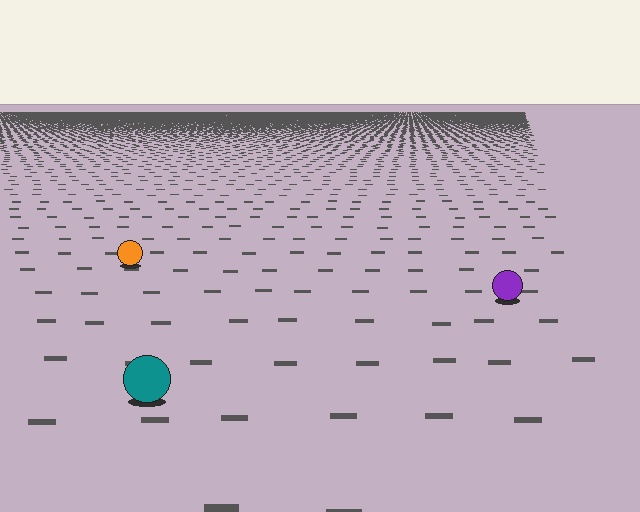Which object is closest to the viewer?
The teal circle is closest. The texture marks near it are larger and more spread out.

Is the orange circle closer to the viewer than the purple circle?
No. The purple circle is closer — you can tell from the texture gradient: the ground texture is coarser near it.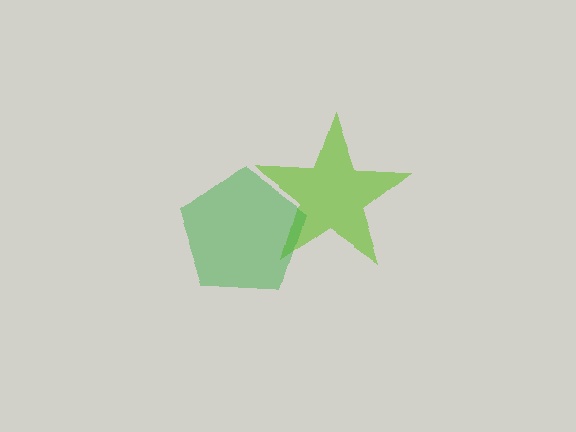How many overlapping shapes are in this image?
There are 2 overlapping shapes in the image.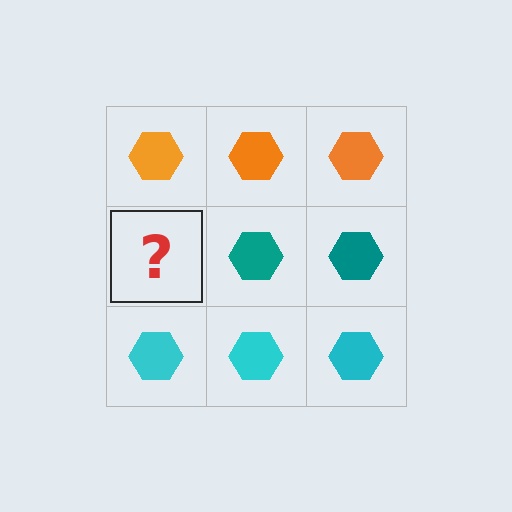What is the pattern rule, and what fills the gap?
The rule is that each row has a consistent color. The gap should be filled with a teal hexagon.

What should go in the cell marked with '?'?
The missing cell should contain a teal hexagon.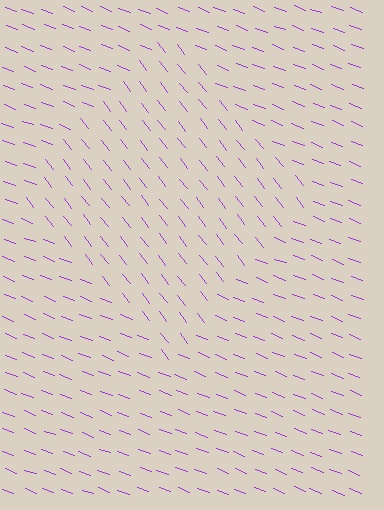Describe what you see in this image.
The image is filled with small purple line segments. A diamond region in the image has lines oriented differently from the surrounding lines, creating a visible texture boundary.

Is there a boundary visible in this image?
Yes, there is a texture boundary formed by a change in line orientation.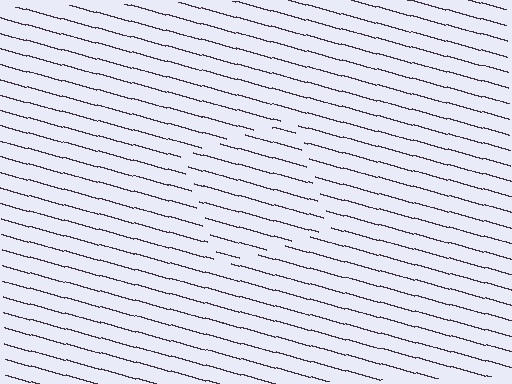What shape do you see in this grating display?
An illusory square. The interior of the shape contains the same grating, shifted by half a period — the contour is defined by the phase discontinuity where line-ends from the inner and outer gratings abut.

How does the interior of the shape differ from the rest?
The interior of the shape contains the same grating, shifted by half a period — the contour is defined by the phase discontinuity where line-ends from the inner and outer gratings abut.